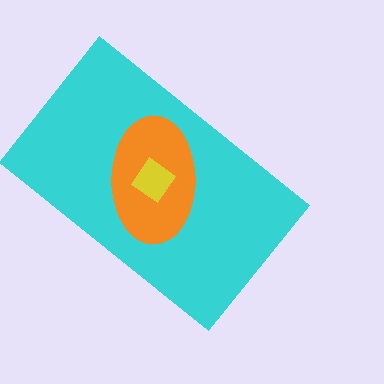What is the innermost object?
The yellow diamond.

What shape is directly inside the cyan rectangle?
The orange ellipse.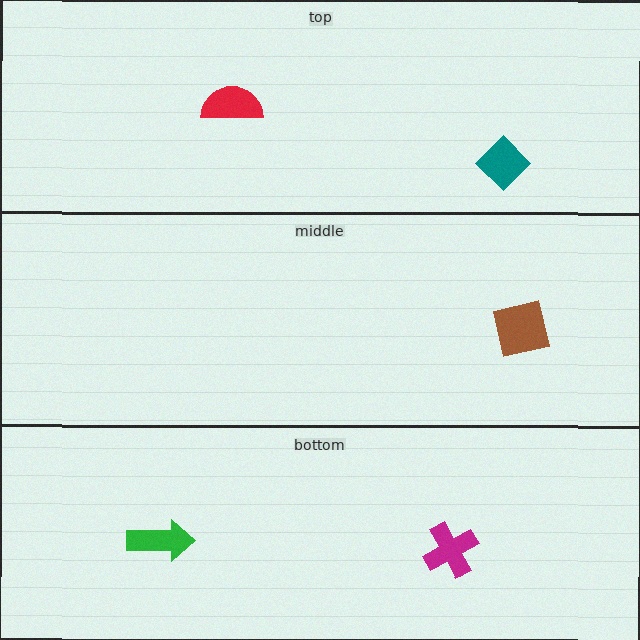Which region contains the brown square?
The middle region.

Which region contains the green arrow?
The bottom region.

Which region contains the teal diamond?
The top region.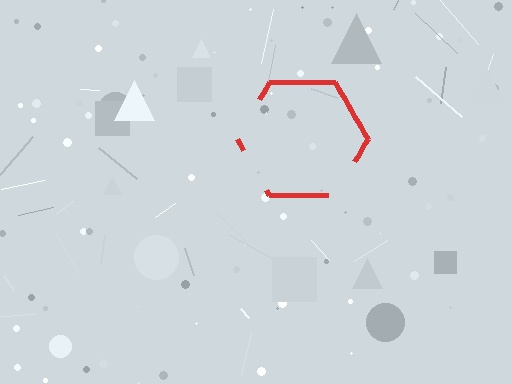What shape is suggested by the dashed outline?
The dashed outline suggests a hexagon.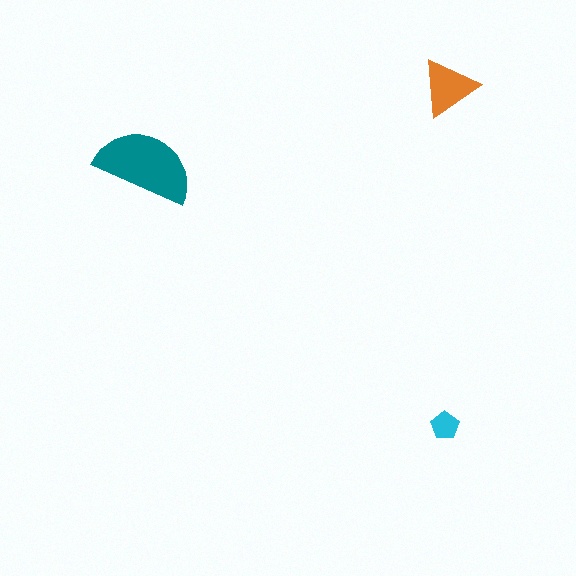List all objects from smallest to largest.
The cyan pentagon, the orange triangle, the teal semicircle.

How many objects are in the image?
There are 3 objects in the image.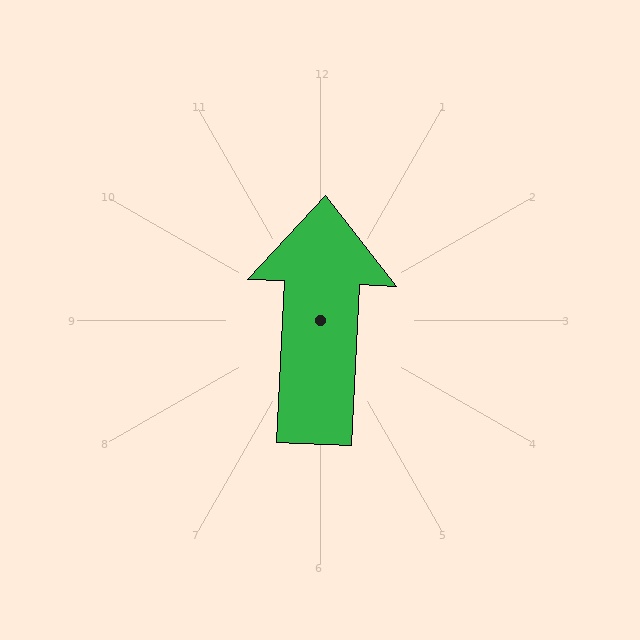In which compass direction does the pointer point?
North.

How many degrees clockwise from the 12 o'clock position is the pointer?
Approximately 3 degrees.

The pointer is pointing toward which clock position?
Roughly 12 o'clock.